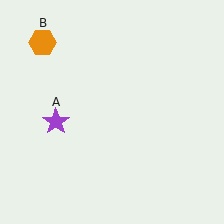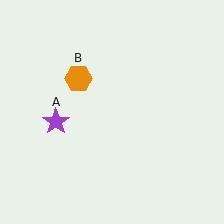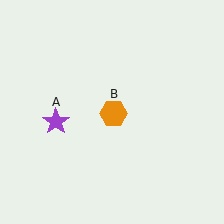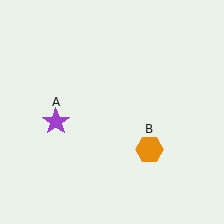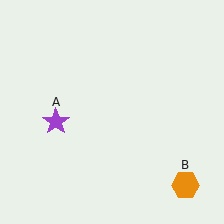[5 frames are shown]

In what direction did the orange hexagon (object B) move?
The orange hexagon (object B) moved down and to the right.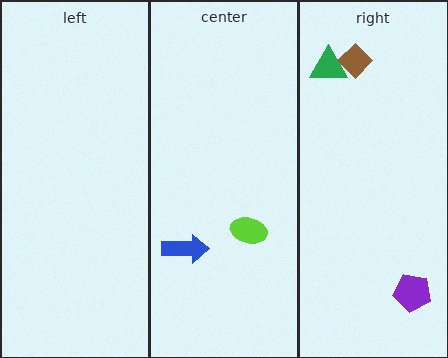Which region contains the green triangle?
The right region.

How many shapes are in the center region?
2.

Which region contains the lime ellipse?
The center region.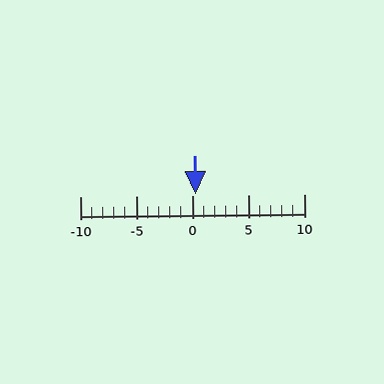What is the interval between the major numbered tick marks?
The major tick marks are spaced 5 units apart.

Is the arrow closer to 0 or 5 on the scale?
The arrow is closer to 0.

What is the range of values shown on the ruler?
The ruler shows values from -10 to 10.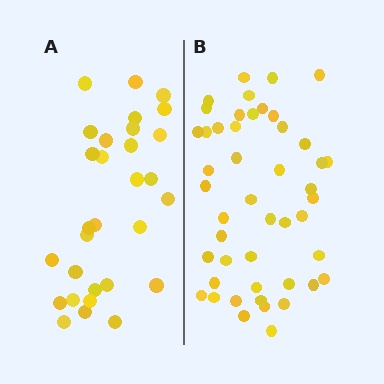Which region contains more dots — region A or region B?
Region B (the right region) has more dots.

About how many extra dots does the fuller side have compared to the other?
Region B has approximately 15 more dots than region A.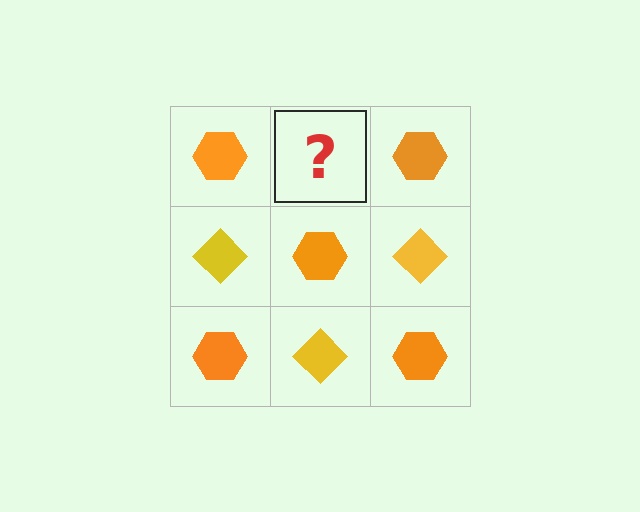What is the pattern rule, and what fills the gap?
The rule is that it alternates orange hexagon and yellow diamond in a checkerboard pattern. The gap should be filled with a yellow diamond.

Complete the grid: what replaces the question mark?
The question mark should be replaced with a yellow diamond.